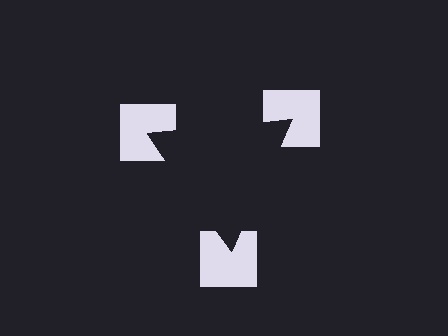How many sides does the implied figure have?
3 sides.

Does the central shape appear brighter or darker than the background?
It typically appears slightly darker than the background, even though no actual brightness change is drawn.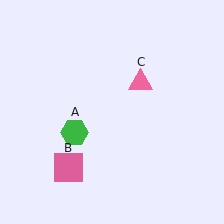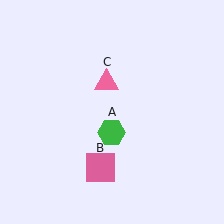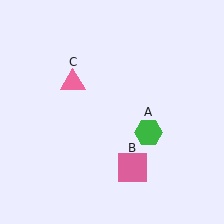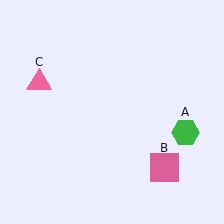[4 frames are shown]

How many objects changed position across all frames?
3 objects changed position: green hexagon (object A), pink square (object B), pink triangle (object C).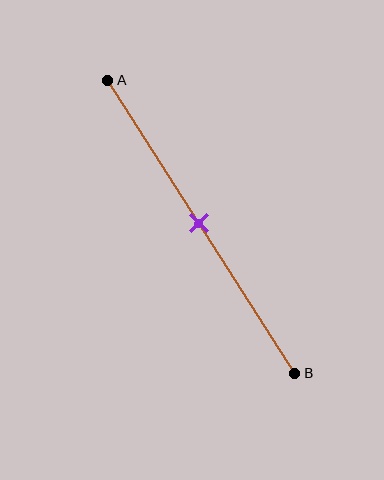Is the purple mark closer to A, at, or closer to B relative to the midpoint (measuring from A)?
The purple mark is approximately at the midpoint of segment AB.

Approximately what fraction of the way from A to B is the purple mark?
The purple mark is approximately 50% of the way from A to B.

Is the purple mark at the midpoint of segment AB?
Yes, the mark is approximately at the midpoint.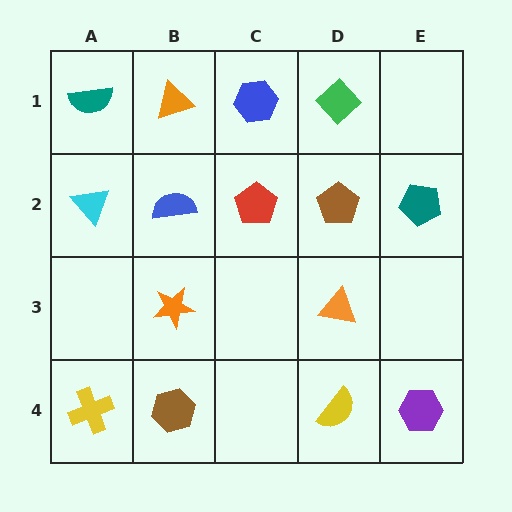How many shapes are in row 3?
2 shapes.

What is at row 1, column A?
A teal semicircle.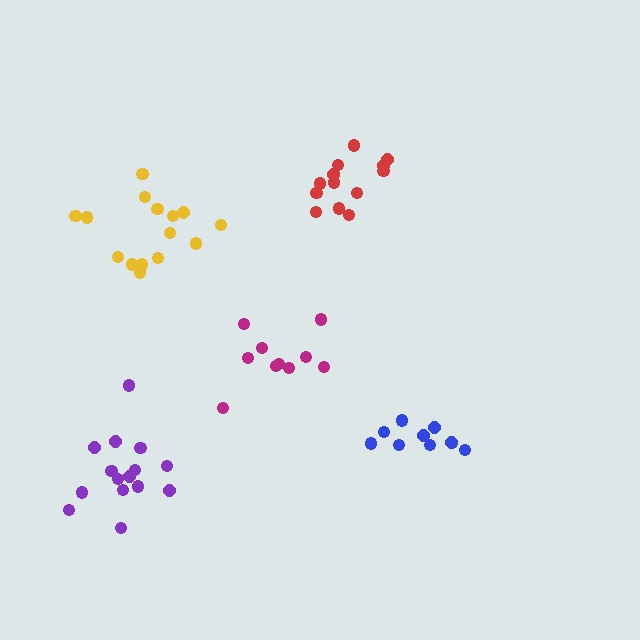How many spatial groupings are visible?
There are 5 spatial groupings.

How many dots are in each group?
Group 1: 15 dots, Group 2: 10 dots, Group 3: 13 dots, Group 4: 10 dots, Group 5: 15 dots (63 total).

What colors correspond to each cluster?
The clusters are colored: purple, blue, red, magenta, yellow.